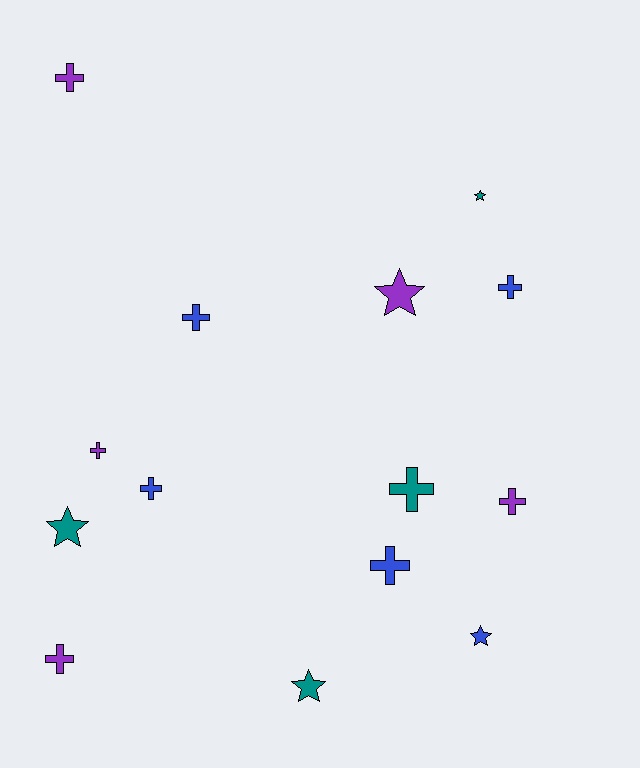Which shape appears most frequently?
Cross, with 9 objects.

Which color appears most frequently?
Purple, with 5 objects.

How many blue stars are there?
There is 1 blue star.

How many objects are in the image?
There are 14 objects.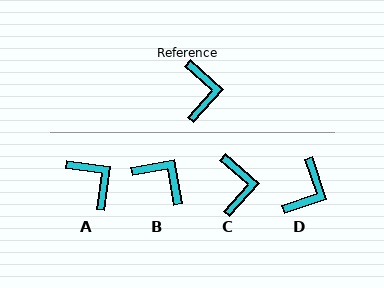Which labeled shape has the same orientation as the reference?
C.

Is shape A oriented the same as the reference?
No, it is off by about 34 degrees.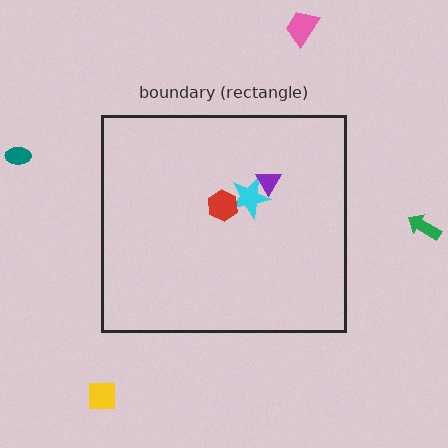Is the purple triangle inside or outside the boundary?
Inside.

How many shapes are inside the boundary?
3 inside, 4 outside.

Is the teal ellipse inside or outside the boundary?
Outside.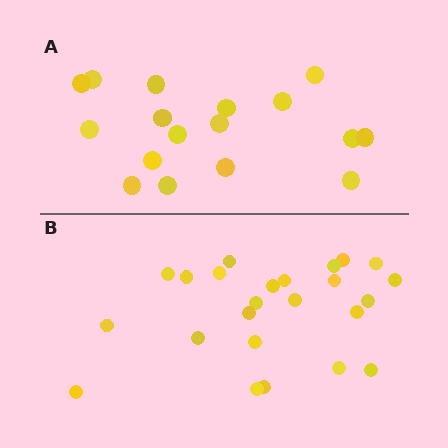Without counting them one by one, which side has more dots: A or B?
Region B (the bottom region) has more dots.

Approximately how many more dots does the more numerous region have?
Region B has roughly 8 or so more dots than region A.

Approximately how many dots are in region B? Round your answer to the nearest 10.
About 20 dots. (The exact count is 24, which rounds to 20.)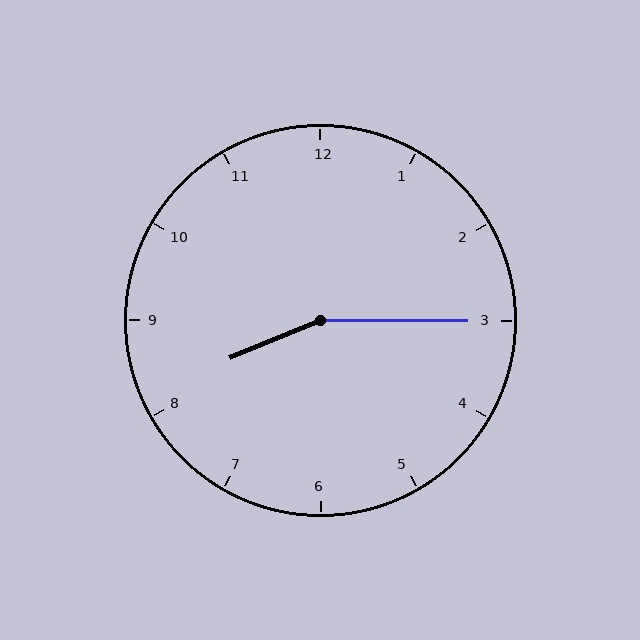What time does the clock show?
8:15.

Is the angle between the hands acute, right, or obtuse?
It is obtuse.